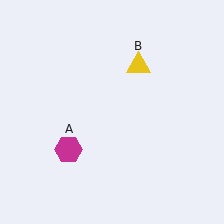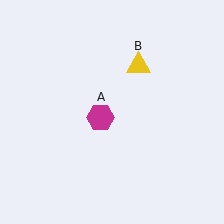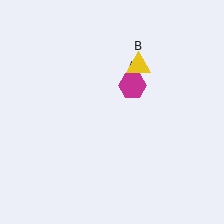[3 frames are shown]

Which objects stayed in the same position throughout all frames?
Yellow triangle (object B) remained stationary.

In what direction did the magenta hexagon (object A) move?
The magenta hexagon (object A) moved up and to the right.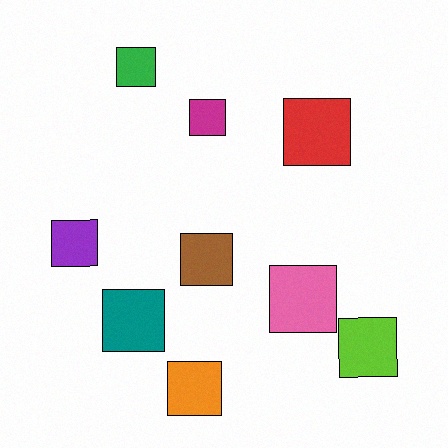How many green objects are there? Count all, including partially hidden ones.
There is 1 green object.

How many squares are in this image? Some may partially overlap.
There are 9 squares.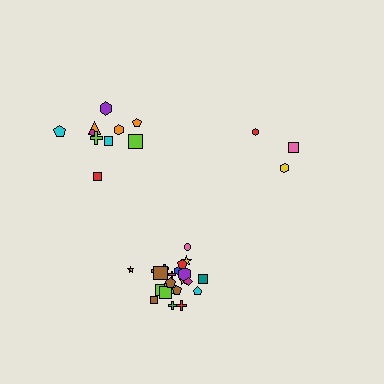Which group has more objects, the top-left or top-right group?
The top-left group.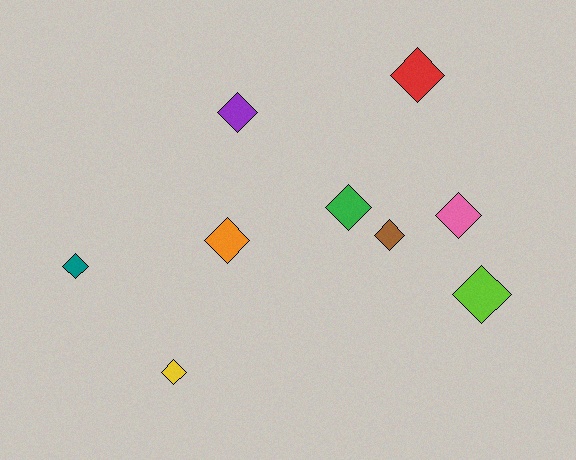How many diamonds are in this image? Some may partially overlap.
There are 9 diamonds.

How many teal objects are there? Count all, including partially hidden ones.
There is 1 teal object.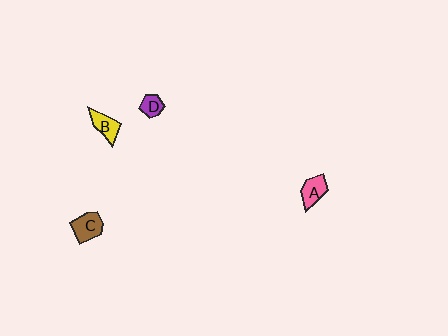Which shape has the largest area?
Shape C (brown).